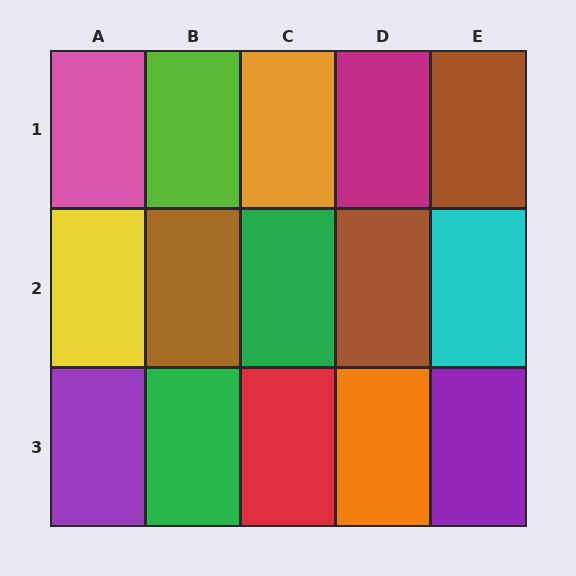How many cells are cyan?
1 cell is cyan.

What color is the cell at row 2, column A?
Yellow.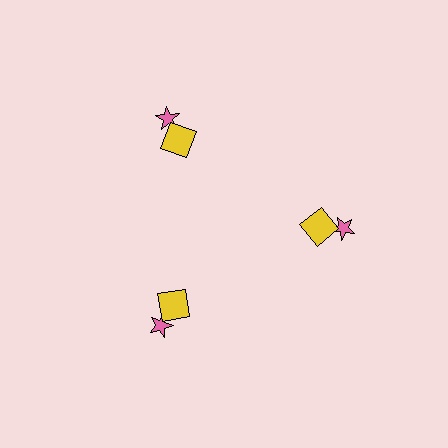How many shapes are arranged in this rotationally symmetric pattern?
There are 6 shapes, arranged in 3 groups of 2.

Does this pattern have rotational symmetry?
Yes, this pattern has 3-fold rotational symmetry. It looks the same after rotating 120 degrees around the center.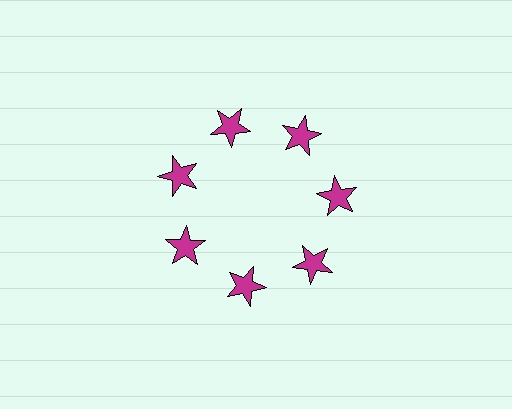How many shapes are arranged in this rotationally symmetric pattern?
There are 7 shapes, arranged in 7 groups of 1.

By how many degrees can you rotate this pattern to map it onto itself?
The pattern maps onto itself every 51 degrees of rotation.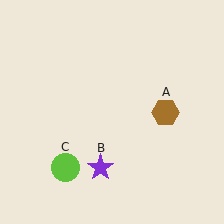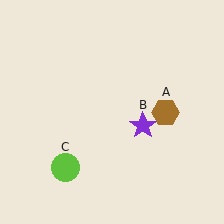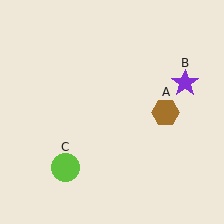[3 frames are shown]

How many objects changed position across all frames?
1 object changed position: purple star (object B).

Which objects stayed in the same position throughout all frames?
Brown hexagon (object A) and lime circle (object C) remained stationary.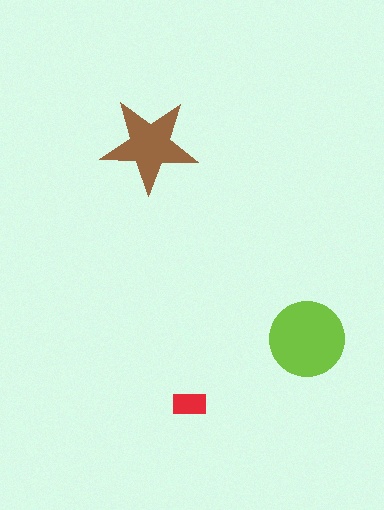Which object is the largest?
The lime circle.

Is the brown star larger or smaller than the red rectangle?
Larger.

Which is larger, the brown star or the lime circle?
The lime circle.